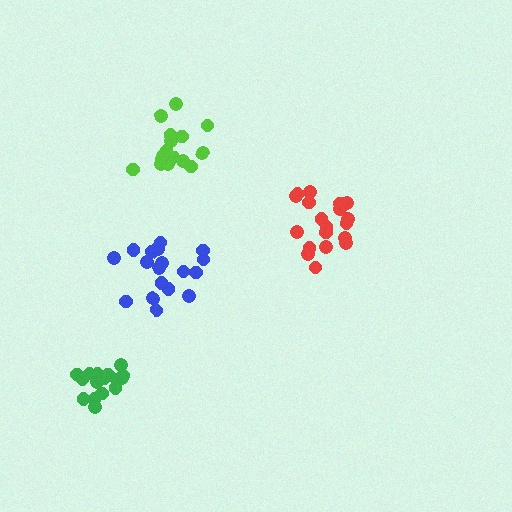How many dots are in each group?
Group 1: 17 dots, Group 2: 16 dots, Group 3: 18 dots, Group 4: 19 dots (70 total).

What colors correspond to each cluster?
The clusters are colored: lime, green, blue, red.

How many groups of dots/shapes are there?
There are 4 groups.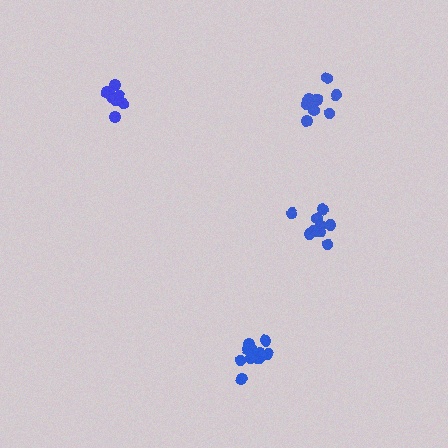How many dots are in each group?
Group 1: 8 dots, Group 2: 12 dots, Group 3: 10 dots, Group 4: 10 dots (40 total).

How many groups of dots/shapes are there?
There are 4 groups.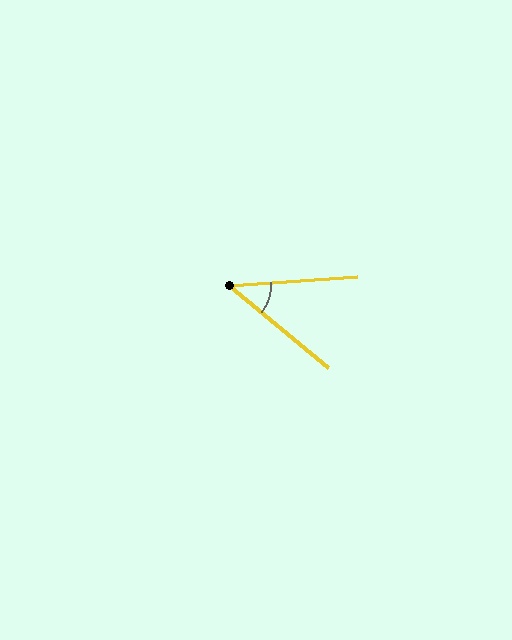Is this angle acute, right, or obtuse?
It is acute.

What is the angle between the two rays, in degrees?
Approximately 43 degrees.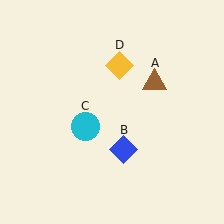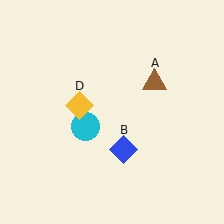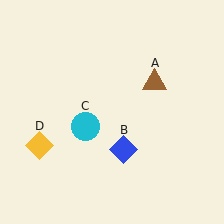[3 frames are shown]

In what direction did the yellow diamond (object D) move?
The yellow diamond (object D) moved down and to the left.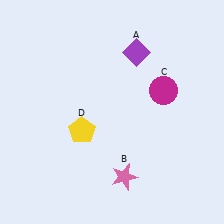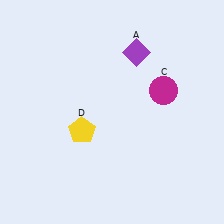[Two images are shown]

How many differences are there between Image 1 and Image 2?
There is 1 difference between the two images.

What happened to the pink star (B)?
The pink star (B) was removed in Image 2. It was in the bottom-right area of Image 1.